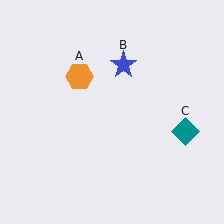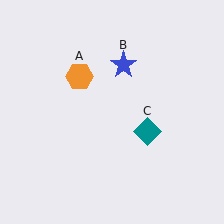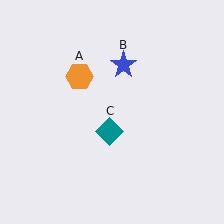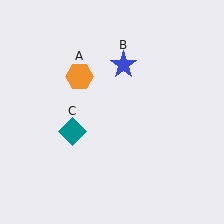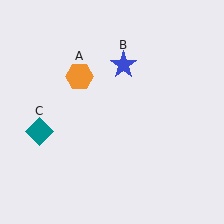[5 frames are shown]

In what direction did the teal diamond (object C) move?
The teal diamond (object C) moved left.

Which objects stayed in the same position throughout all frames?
Orange hexagon (object A) and blue star (object B) remained stationary.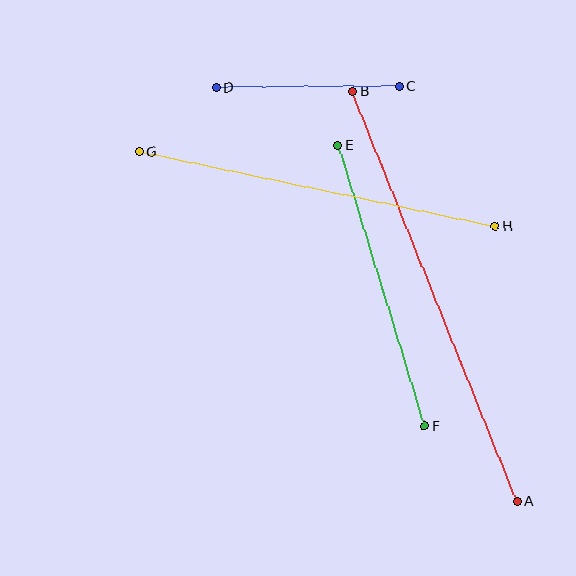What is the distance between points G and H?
The distance is approximately 363 pixels.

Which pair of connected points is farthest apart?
Points A and B are farthest apart.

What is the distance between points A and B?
The distance is approximately 442 pixels.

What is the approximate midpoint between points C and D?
The midpoint is at approximately (307, 87) pixels.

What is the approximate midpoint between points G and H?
The midpoint is at approximately (317, 189) pixels.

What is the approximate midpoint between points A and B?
The midpoint is at approximately (435, 296) pixels.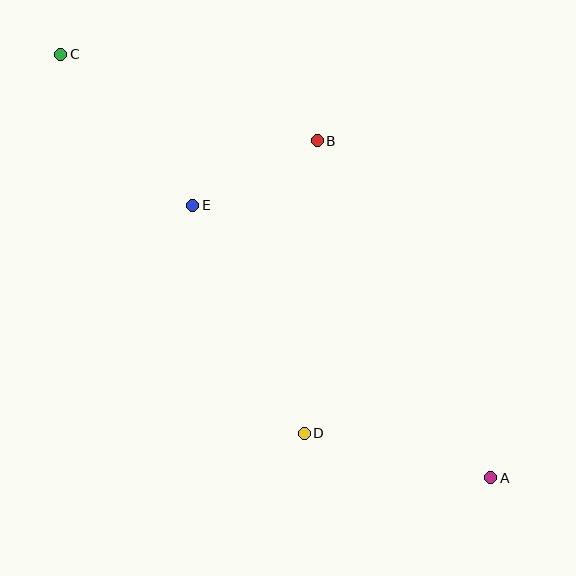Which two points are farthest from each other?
Points A and C are farthest from each other.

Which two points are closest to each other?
Points B and E are closest to each other.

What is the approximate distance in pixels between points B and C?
The distance between B and C is approximately 271 pixels.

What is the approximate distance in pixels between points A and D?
The distance between A and D is approximately 191 pixels.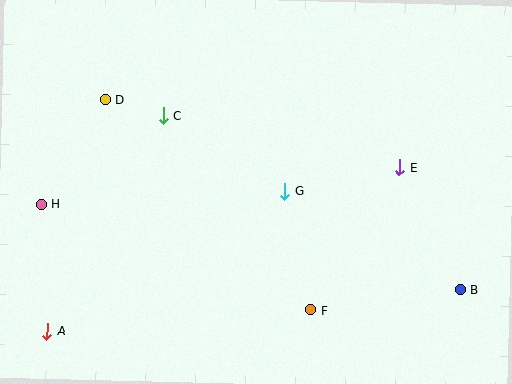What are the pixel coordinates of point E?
Point E is at (400, 167).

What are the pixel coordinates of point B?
Point B is at (460, 290).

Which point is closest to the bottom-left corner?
Point A is closest to the bottom-left corner.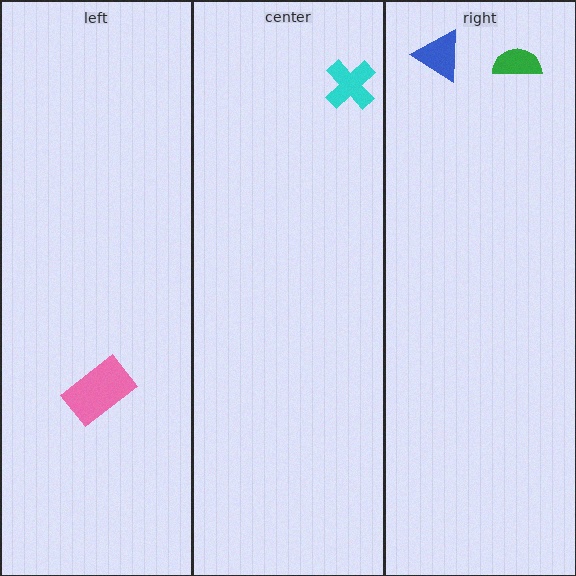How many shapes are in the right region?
2.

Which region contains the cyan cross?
The center region.